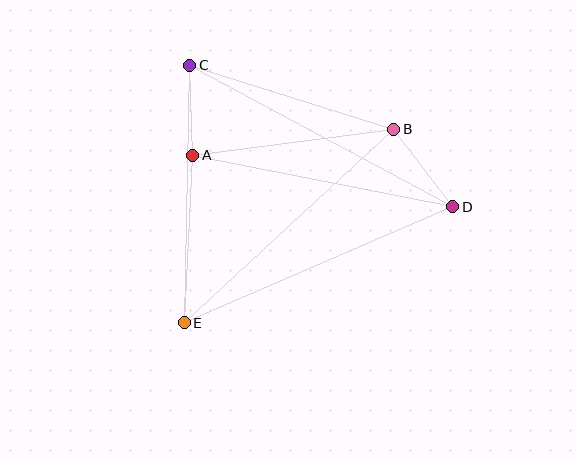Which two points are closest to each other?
Points A and C are closest to each other.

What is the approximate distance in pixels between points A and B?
The distance between A and B is approximately 203 pixels.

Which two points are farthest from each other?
Points C and D are farthest from each other.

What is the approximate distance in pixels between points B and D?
The distance between B and D is approximately 97 pixels.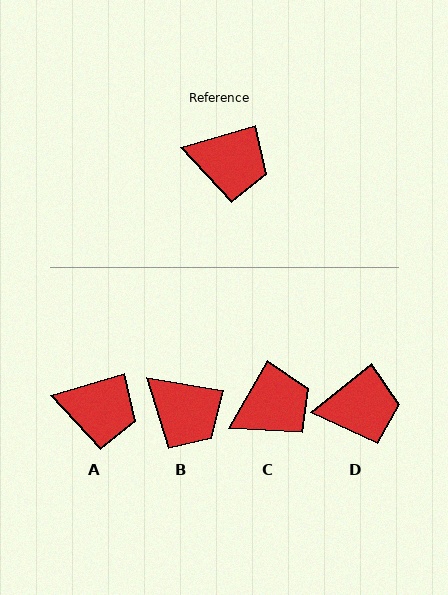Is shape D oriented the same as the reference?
No, it is off by about 22 degrees.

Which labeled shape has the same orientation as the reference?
A.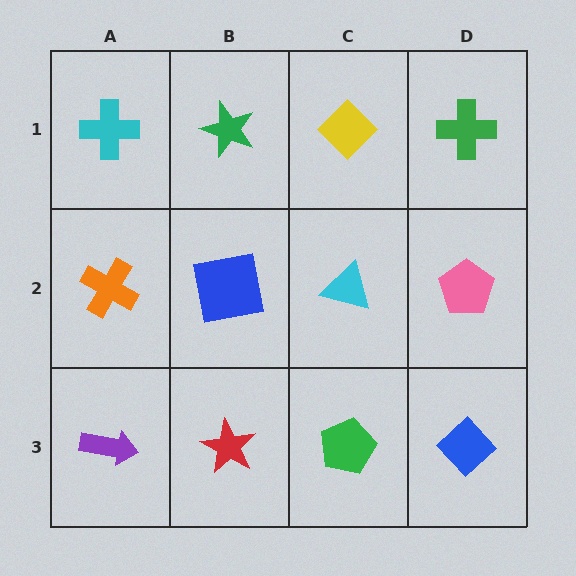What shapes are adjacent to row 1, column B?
A blue square (row 2, column B), a cyan cross (row 1, column A), a yellow diamond (row 1, column C).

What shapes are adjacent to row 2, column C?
A yellow diamond (row 1, column C), a green pentagon (row 3, column C), a blue square (row 2, column B), a pink pentagon (row 2, column D).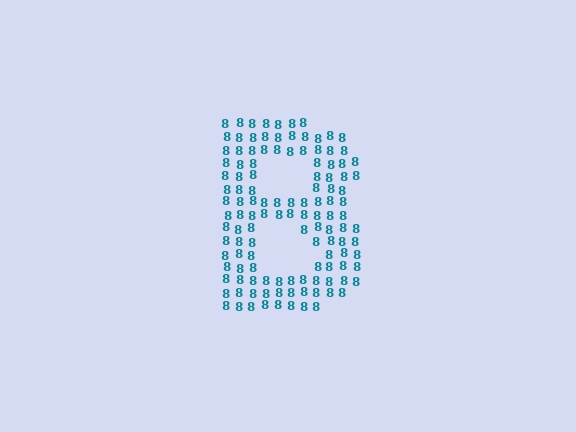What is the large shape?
The large shape is the letter B.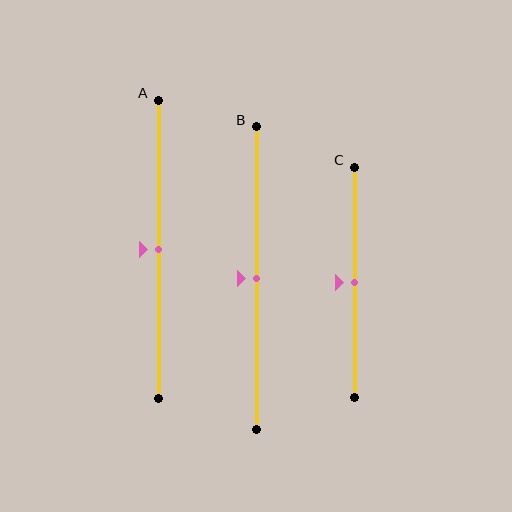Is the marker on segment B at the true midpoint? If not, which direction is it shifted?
Yes, the marker on segment B is at the true midpoint.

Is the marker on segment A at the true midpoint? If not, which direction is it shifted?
Yes, the marker on segment A is at the true midpoint.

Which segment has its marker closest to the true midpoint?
Segment A has its marker closest to the true midpoint.